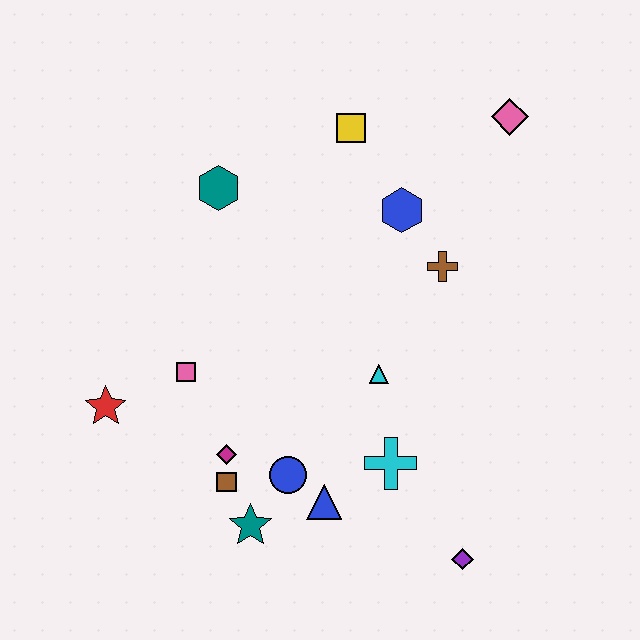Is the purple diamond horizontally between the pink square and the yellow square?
No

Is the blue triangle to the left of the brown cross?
Yes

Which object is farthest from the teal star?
The pink diamond is farthest from the teal star.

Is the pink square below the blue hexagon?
Yes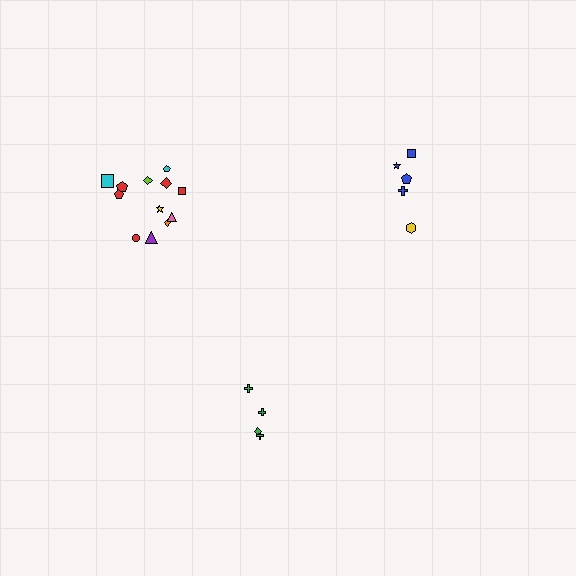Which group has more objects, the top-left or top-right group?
The top-left group.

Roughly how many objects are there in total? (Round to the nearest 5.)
Roughly 20 objects in total.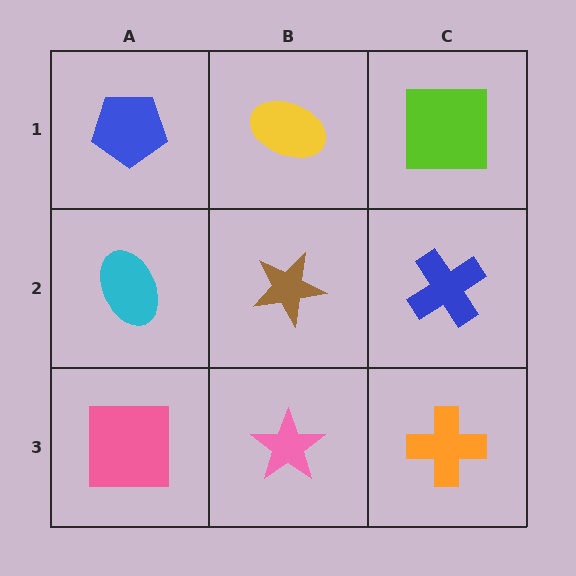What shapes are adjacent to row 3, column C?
A blue cross (row 2, column C), a pink star (row 3, column B).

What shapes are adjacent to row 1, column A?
A cyan ellipse (row 2, column A), a yellow ellipse (row 1, column B).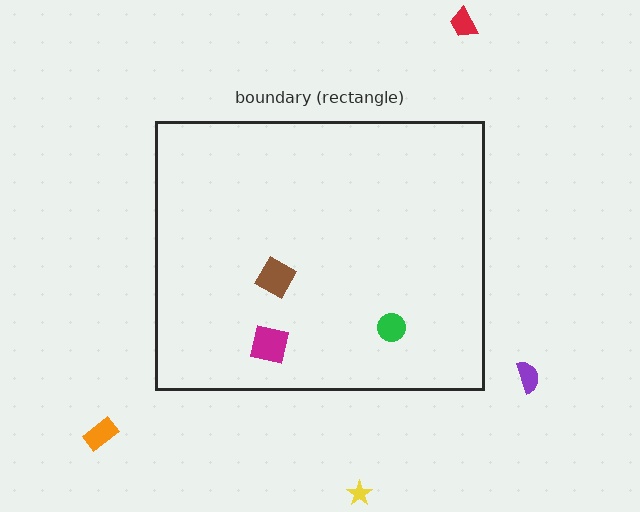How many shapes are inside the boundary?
3 inside, 4 outside.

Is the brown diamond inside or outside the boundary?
Inside.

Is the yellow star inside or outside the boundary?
Outside.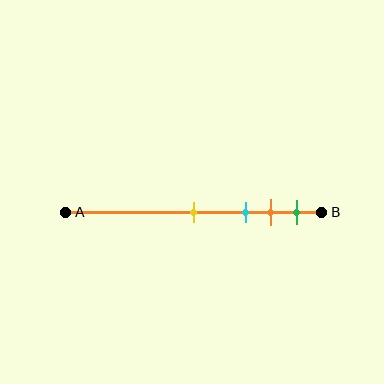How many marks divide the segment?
There are 4 marks dividing the segment.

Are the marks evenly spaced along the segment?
No, the marks are not evenly spaced.